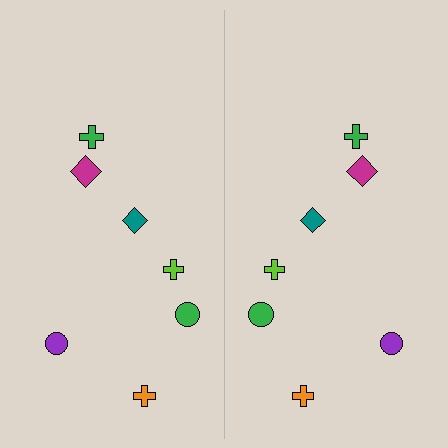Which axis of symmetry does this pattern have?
The pattern has a vertical axis of symmetry running through the center of the image.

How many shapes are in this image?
There are 14 shapes in this image.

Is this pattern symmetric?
Yes, this pattern has bilateral (reflection) symmetry.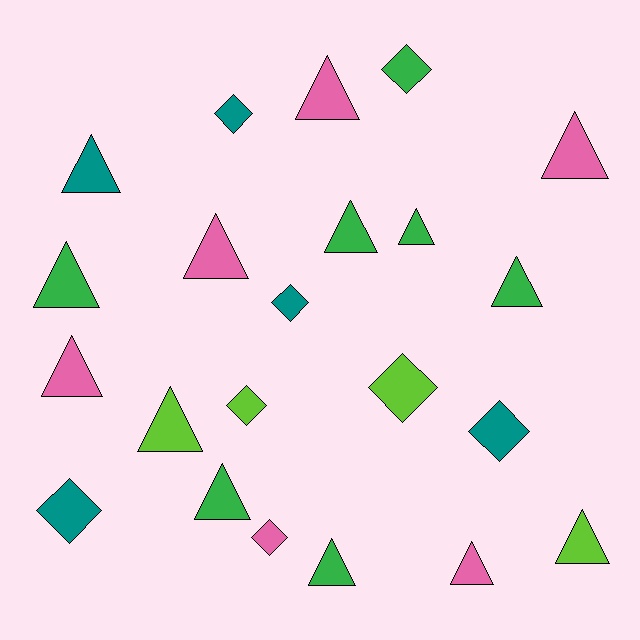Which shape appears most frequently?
Triangle, with 14 objects.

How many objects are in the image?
There are 22 objects.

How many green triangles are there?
There are 6 green triangles.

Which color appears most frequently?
Green, with 7 objects.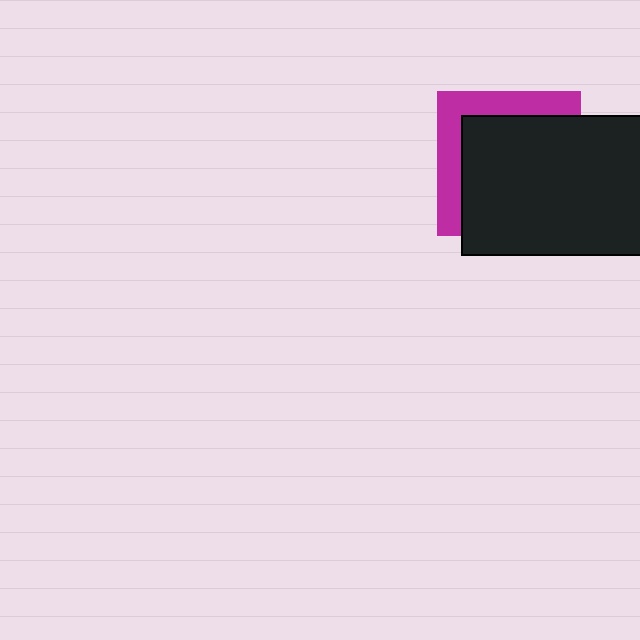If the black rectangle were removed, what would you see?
You would see the complete magenta square.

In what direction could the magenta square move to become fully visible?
The magenta square could move toward the upper-left. That would shift it out from behind the black rectangle entirely.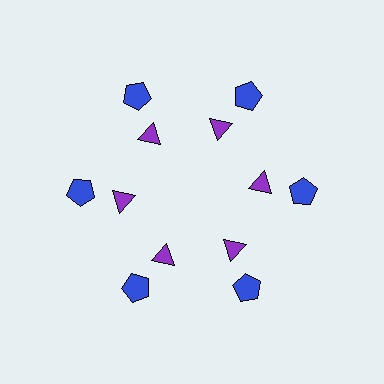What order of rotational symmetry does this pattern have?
This pattern has 6-fold rotational symmetry.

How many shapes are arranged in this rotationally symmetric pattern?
There are 12 shapes, arranged in 6 groups of 2.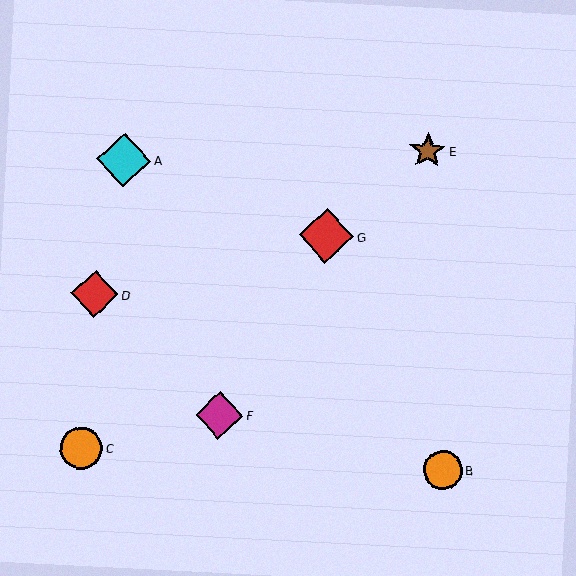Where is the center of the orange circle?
The center of the orange circle is at (81, 448).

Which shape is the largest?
The red diamond (labeled G) is the largest.